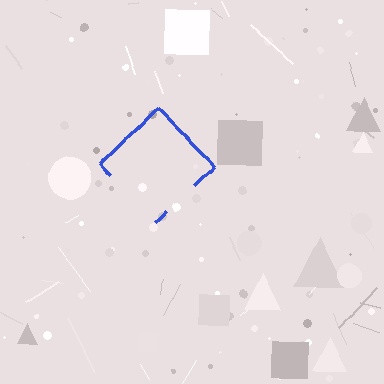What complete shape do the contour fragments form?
The contour fragments form a diamond.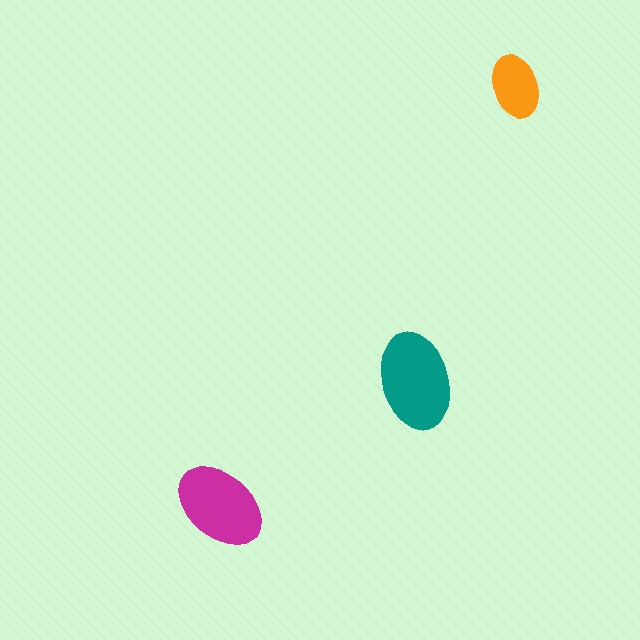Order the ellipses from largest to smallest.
the teal one, the magenta one, the orange one.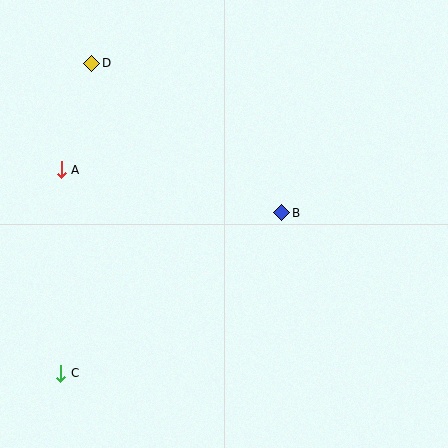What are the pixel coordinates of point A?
Point A is at (61, 170).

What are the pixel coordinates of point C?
Point C is at (61, 373).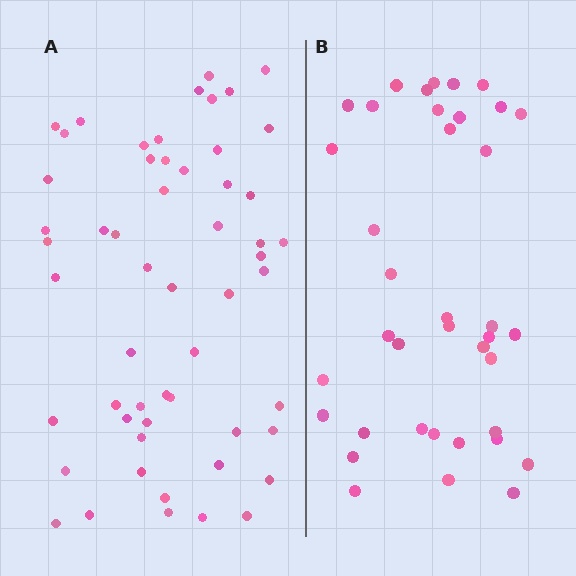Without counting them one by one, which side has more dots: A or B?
Region A (the left region) has more dots.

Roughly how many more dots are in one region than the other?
Region A has approximately 15 more dots than region B.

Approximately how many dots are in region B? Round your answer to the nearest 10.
About 40 dots. (The exact count is 38, which rounds to 40.)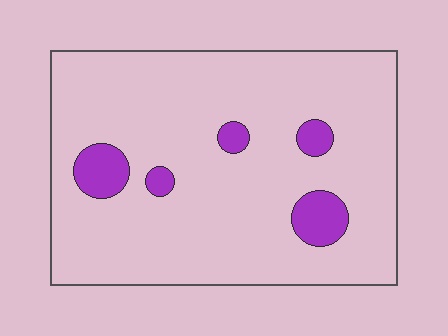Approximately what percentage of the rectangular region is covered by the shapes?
Approximately 10%.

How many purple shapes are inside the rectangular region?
5.